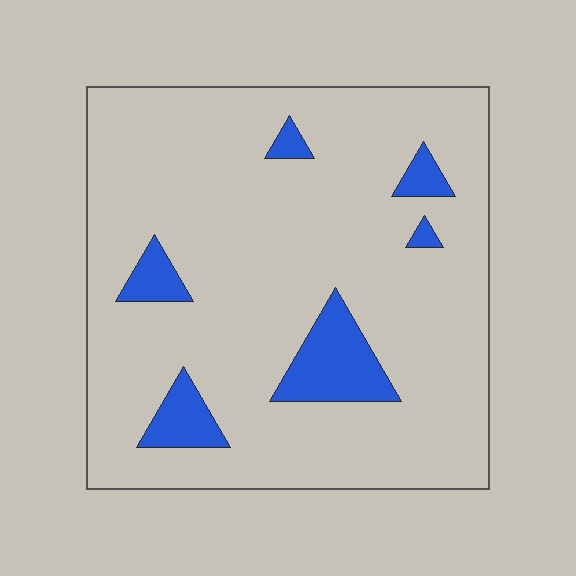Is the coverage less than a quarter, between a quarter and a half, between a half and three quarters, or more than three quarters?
Less than a quarter.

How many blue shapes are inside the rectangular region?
6.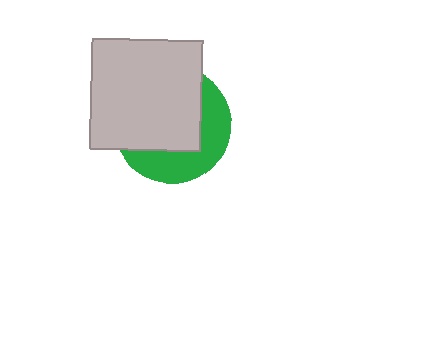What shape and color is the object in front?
The object in front is a light gray square.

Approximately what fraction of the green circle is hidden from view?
Roughly 61% of the green circle is hidden behind the light gray square.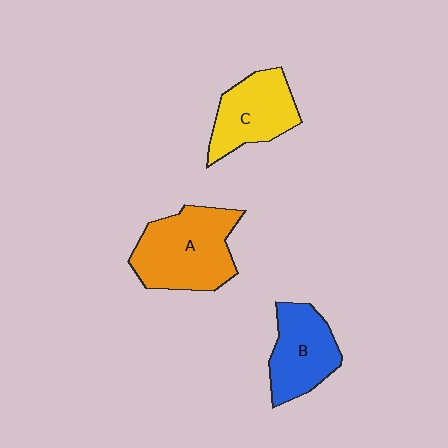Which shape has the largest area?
Shape A (orange).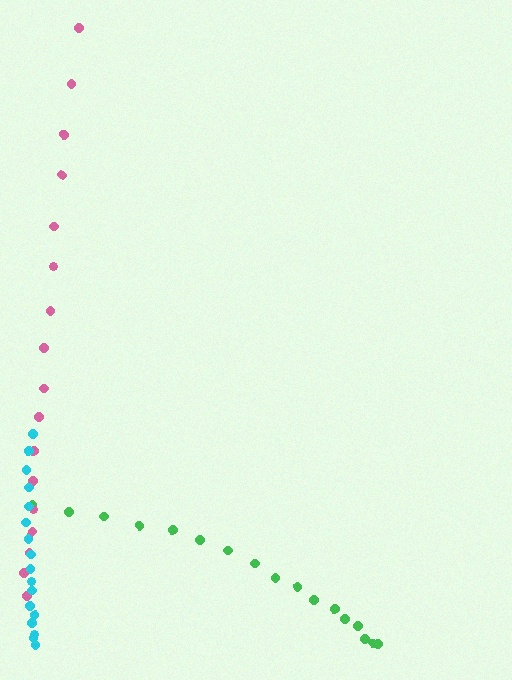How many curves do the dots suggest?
There are 3 distinct paths.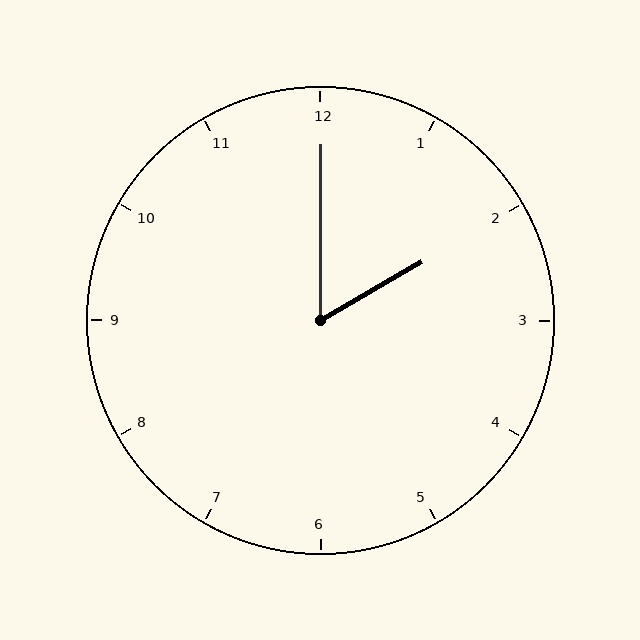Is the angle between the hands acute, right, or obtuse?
It is acute.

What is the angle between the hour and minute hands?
Approximately 60 degrees.